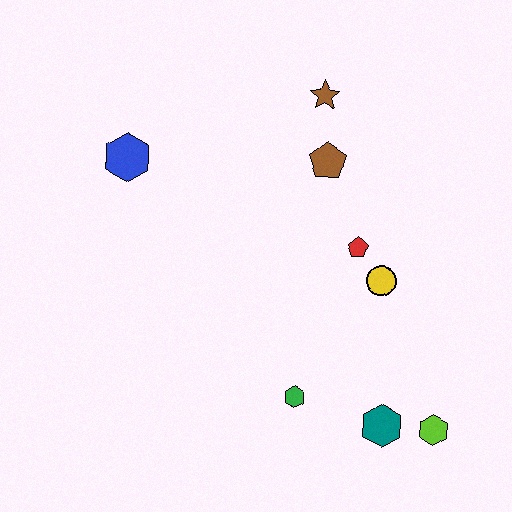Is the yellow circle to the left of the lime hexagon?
Yes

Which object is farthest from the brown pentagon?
The lime hexagon is farthest from the brown pentagon.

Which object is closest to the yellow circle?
The red pentagon is closest to the yellow circle.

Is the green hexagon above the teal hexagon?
Yes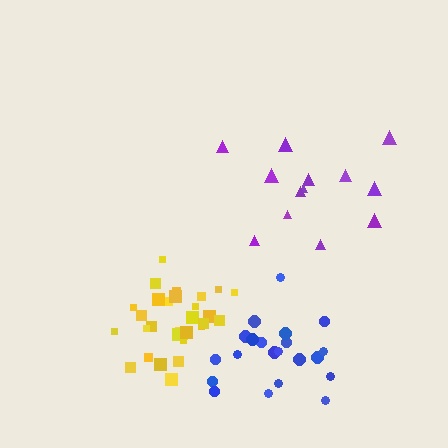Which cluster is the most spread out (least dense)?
Purple.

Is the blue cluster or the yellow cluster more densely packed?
Yellow.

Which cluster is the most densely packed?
Yellow.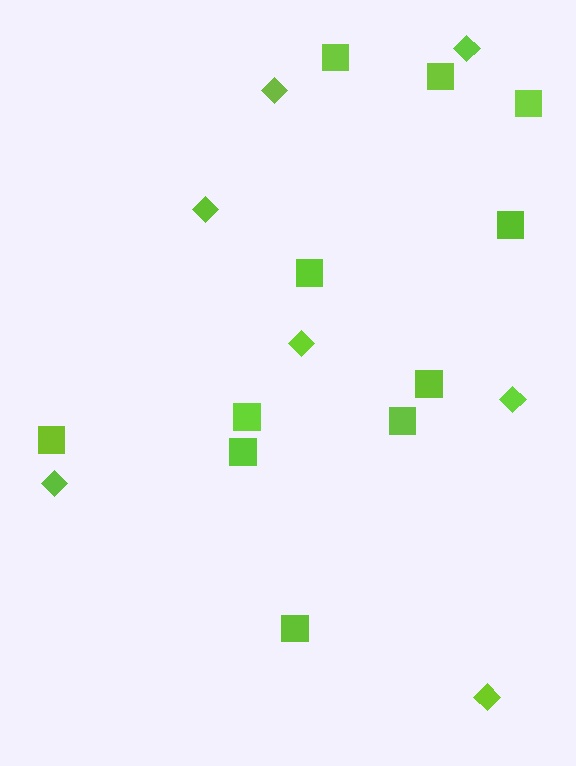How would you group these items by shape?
There are 2 groups: one group of diamonds (7) and one group of squares (11).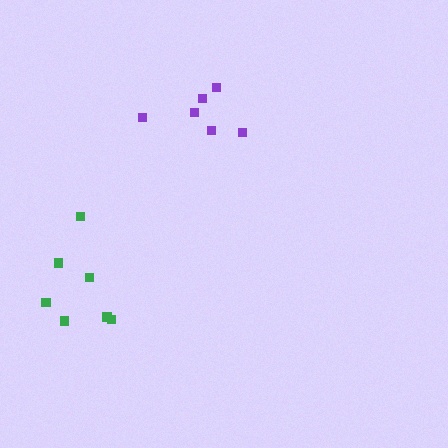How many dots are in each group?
Group 1: 7 dots, Group 2: 6 dots (13 total).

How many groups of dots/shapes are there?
There are 2 groups.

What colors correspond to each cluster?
The clusters are colored: green, purple.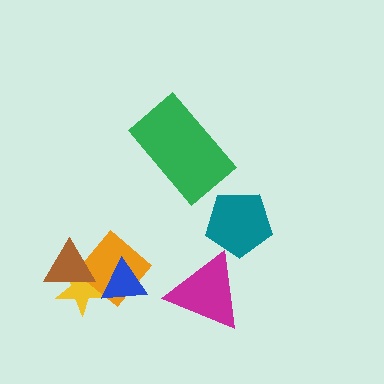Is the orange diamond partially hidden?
Yes, it is partially covered by another shape.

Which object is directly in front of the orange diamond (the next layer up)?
The brown triangle is directly in front of the orange diamond.